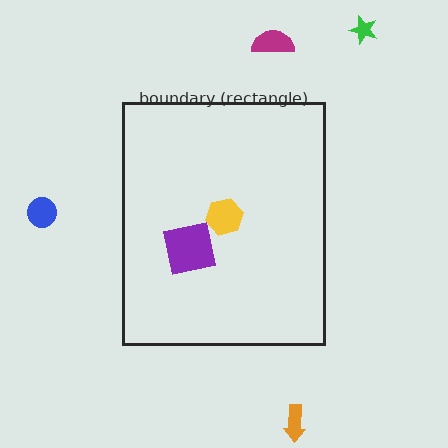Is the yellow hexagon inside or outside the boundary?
Inside.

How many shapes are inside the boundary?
2 inside, 4 outside.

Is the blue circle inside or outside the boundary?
Outside.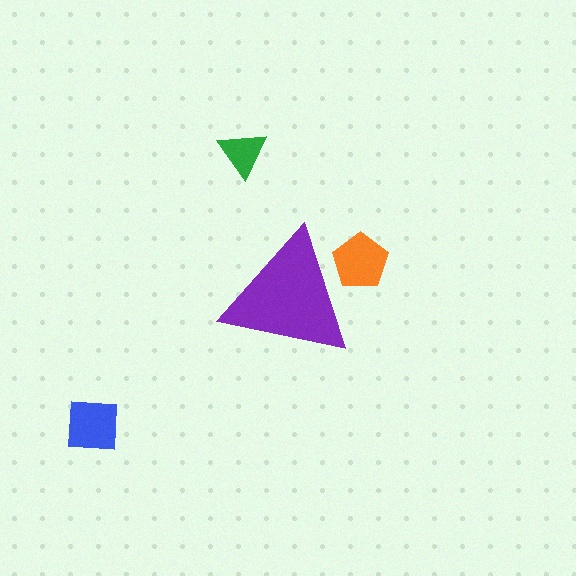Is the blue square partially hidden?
No, the blue square is fully visible.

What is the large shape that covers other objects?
A purple triangle.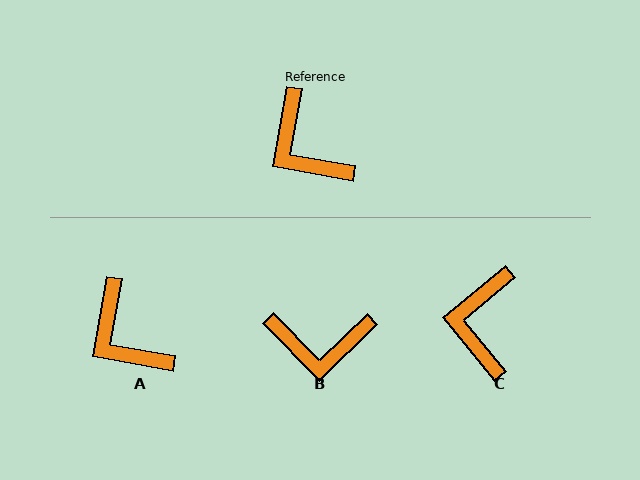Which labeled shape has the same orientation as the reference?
A.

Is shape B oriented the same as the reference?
No, it is off by about 55 degrees.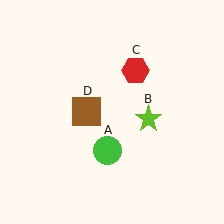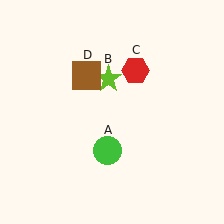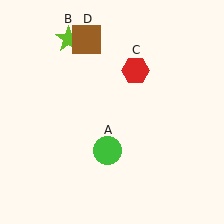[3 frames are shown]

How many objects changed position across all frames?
2 objects changed position: lime star (object B), brown square (object D).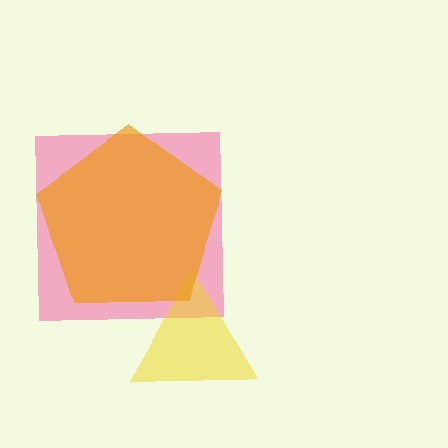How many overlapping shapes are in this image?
There are 3 overlapping shapes in the image.